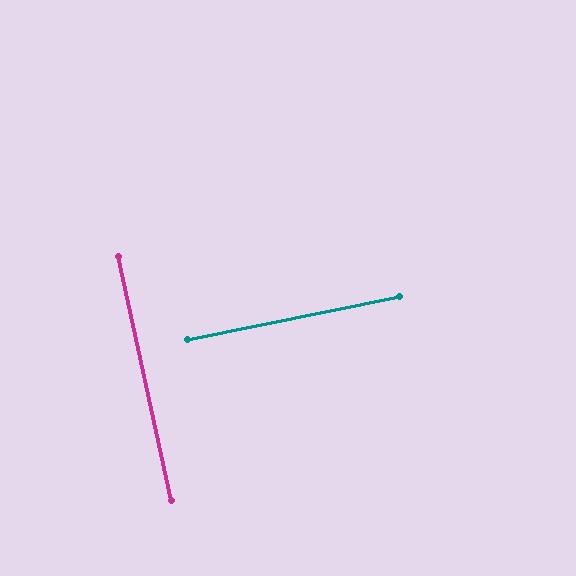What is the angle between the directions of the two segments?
Approximately 89 degrees.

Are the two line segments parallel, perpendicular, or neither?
Perpendicular — they meet at approximately 89°.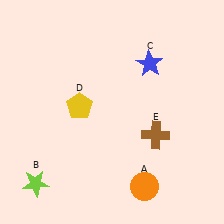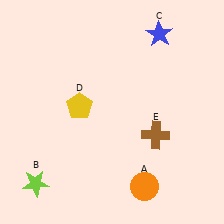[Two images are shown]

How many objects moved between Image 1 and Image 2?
1 object moved between the two images.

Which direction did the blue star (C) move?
The blue star (C) moved up.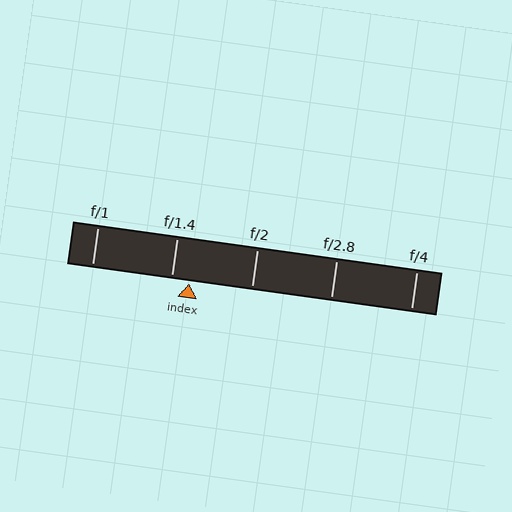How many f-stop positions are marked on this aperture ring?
There are 5 f-stop positions marked.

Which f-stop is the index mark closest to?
The index mark is closest to f/1.4.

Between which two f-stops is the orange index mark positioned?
The index mark is between f/1.4 and f/2.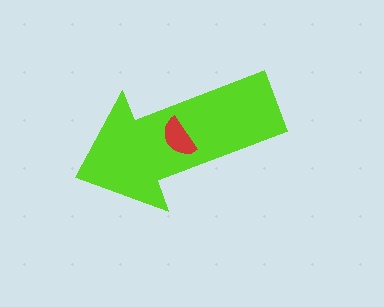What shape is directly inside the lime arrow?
The red semicircle.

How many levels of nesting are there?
2.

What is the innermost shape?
The red semicircle.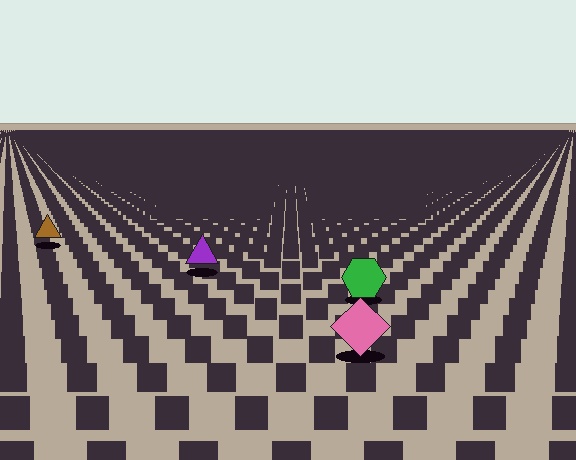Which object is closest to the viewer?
The pink diamond is closest. The texture marks near it are larger and more spread out.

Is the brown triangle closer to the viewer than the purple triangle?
No. The purple triangle is closer — you can tell from the texture gradient: the ground texture is coarser near it.